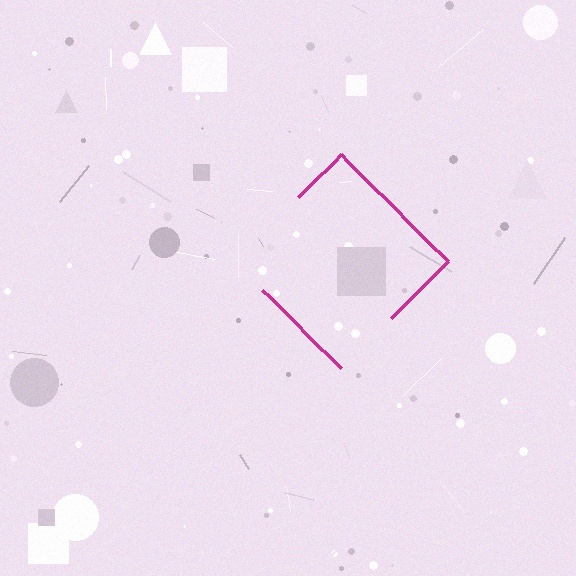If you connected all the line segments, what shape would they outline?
They would outline a diamond.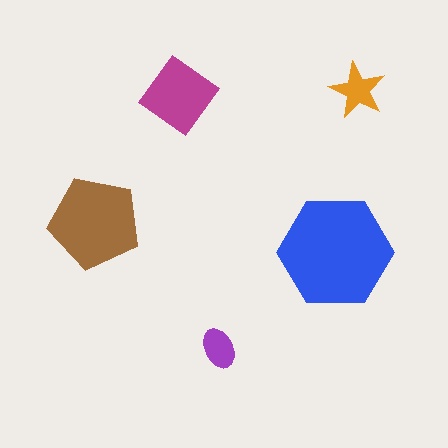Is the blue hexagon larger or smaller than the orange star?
Larger.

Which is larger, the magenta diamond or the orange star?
The magenta diamond.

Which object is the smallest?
The purple ellipse.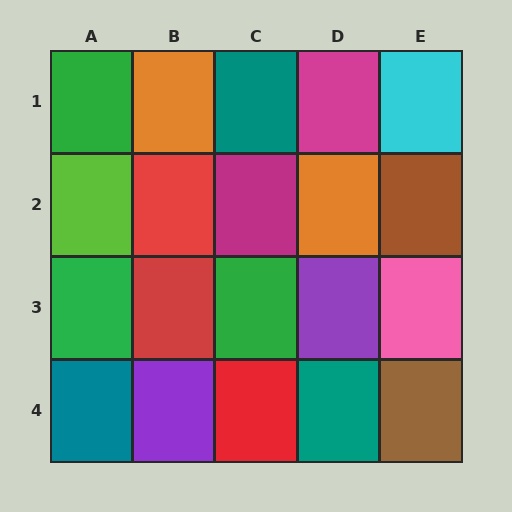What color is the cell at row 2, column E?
Brown.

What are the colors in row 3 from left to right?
Green, red, green, purple, pink.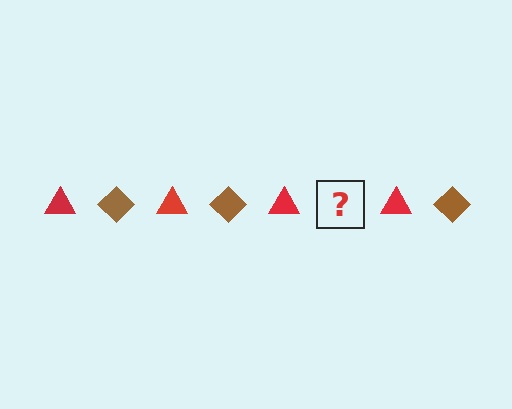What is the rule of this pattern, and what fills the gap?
The rule is that the pattern alternates between red triangle and brown diamond. The gap should be filled with a brown diamond.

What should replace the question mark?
The question mark should be replaced with a brown diamond.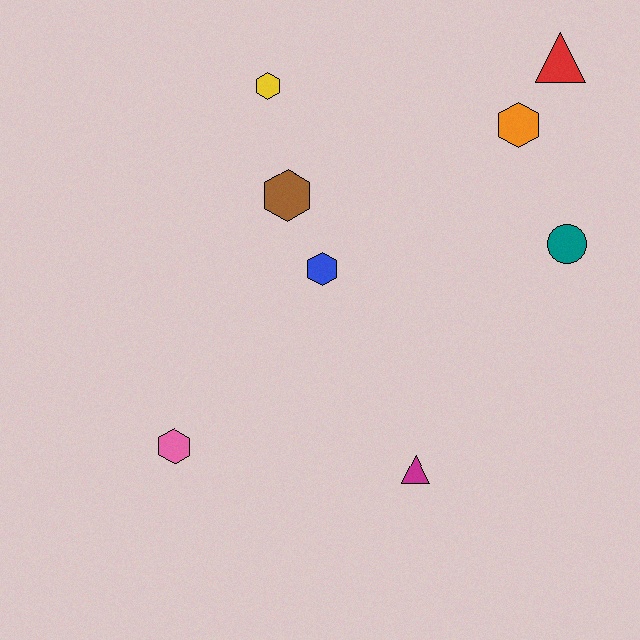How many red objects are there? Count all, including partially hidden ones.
There is 1 red object.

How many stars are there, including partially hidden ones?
There are no stars.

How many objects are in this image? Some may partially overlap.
There are 8 objects.